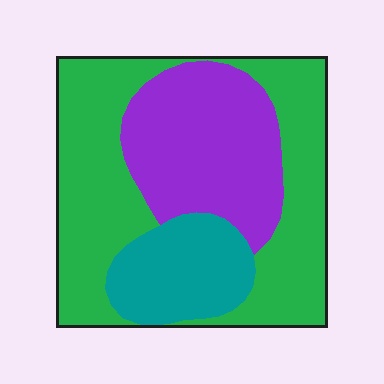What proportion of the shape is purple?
Purple covers 30% of the shape.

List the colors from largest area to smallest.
From largest to smallest: green, purple, teal.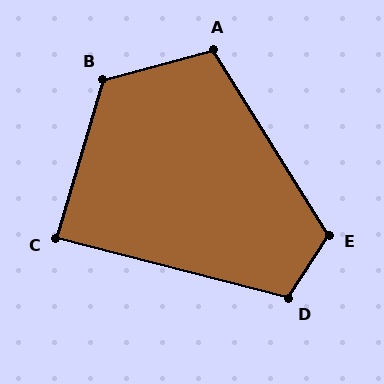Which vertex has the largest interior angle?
B, at approximately 121 degrees.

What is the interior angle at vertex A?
Approximately 107 degrees (obtuse).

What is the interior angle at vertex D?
Approximately 108 degrees (obtuse).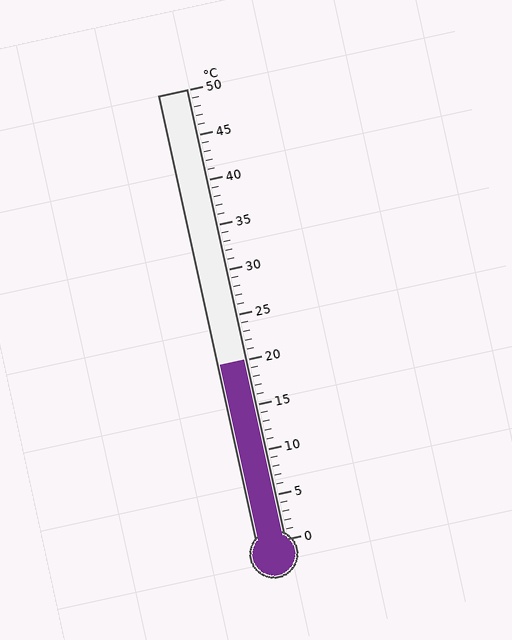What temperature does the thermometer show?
The thermometer shows approximately 20°C.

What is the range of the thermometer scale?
The thermometer scale ranges from 0°C to 50°C.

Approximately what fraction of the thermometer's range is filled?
The thermometer is filled to approximately 40% of its range.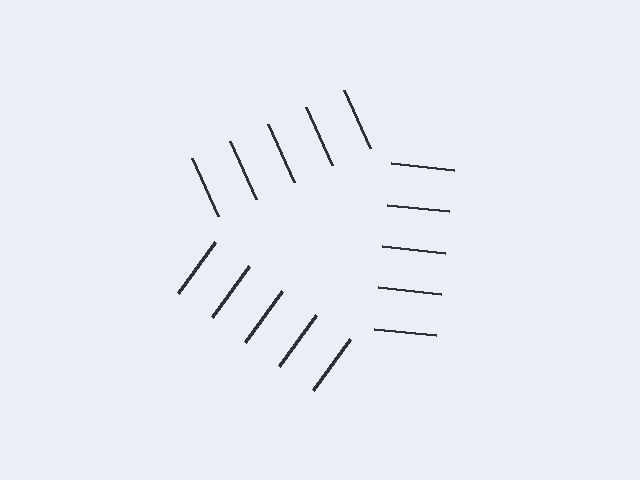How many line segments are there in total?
15 — 5 along each of the 3 edges.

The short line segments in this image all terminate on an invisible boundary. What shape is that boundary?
An illusory triangle — the line segments terminate on its edges but no continuous stroke is drawn.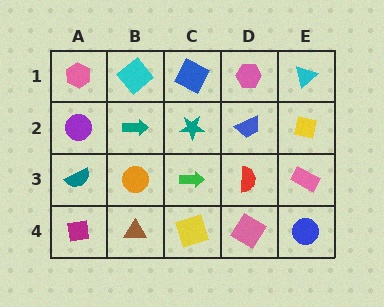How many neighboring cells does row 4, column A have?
2.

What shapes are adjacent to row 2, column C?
A blue square (row 1, column C), a green arrow (row 3, column C), a teal arrow (row 2, column B), a blue trapezoid (row 2, column D).